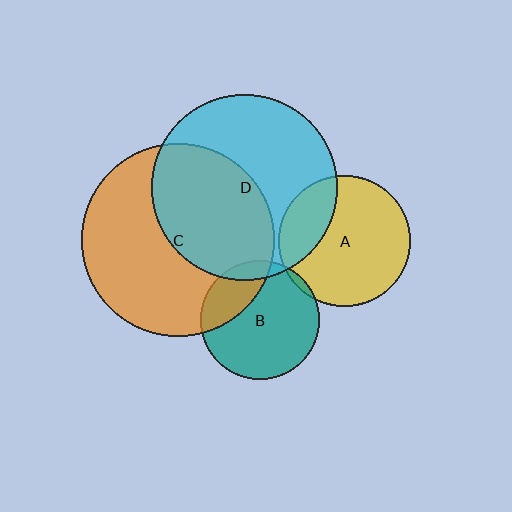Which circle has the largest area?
Circle C (orange).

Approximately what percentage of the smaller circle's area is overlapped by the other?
Approximately 5%.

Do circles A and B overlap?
Yes.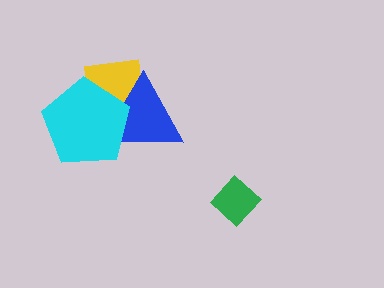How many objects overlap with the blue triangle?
2 objects overlap with the blue triangle.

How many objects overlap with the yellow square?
2 objects overlap with the yellow square.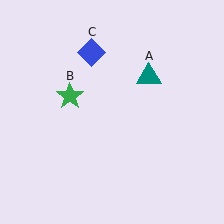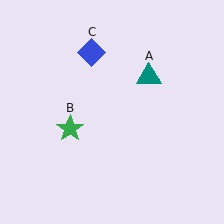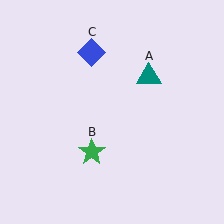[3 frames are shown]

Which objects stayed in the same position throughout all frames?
Teal triangle (object A) and blue diamond (object C) remained stationary.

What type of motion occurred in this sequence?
The green star (object B) rotated counterclockwise around the center of the scene.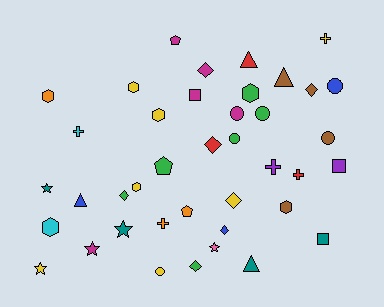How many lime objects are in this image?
There are no lime objects.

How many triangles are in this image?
There are 4 triangles.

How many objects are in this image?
There are 40 objects.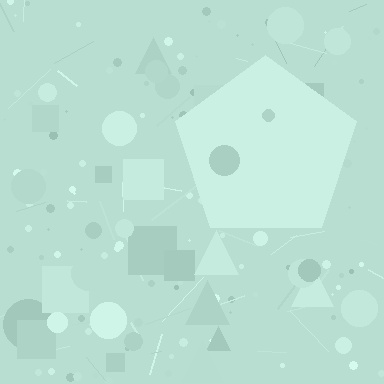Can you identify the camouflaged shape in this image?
The camouflaged shape is a pentagon.